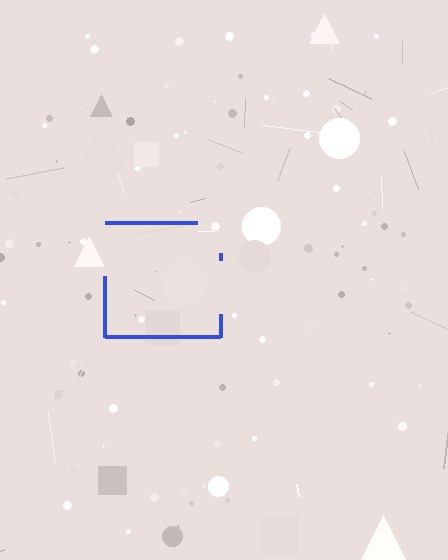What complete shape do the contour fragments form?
The contour fragments form a square.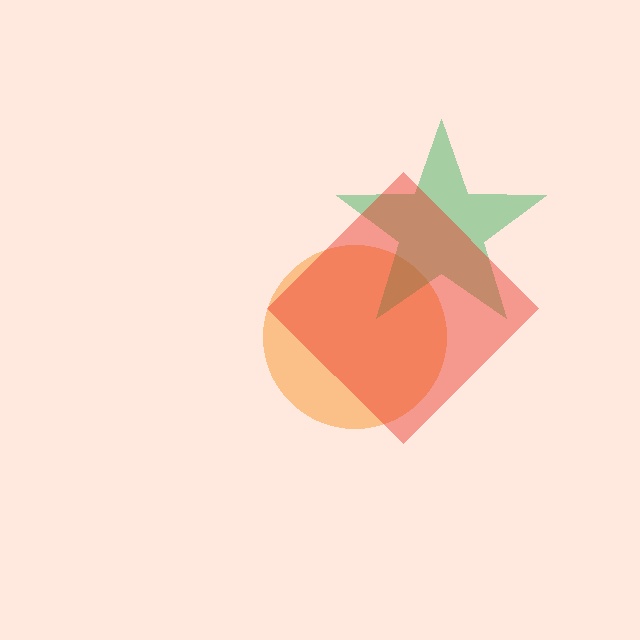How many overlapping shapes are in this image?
There are 3 overlapping shapes in the image.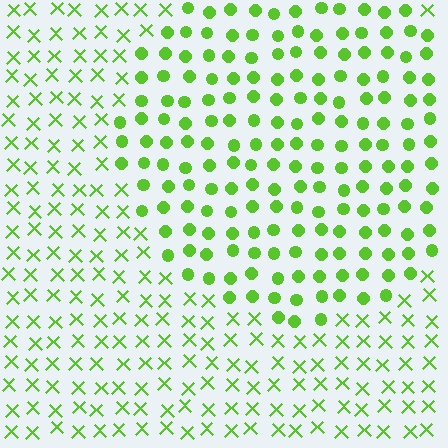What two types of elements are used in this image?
The image uses circles inside the circle region and X marks outside it.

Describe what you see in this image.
The image is filled with small lime elements arranged in a uniform grid. A circle-shaped region contains circles, while the surrounding area contains X marks. The boundary is defined purely by the change in element shape.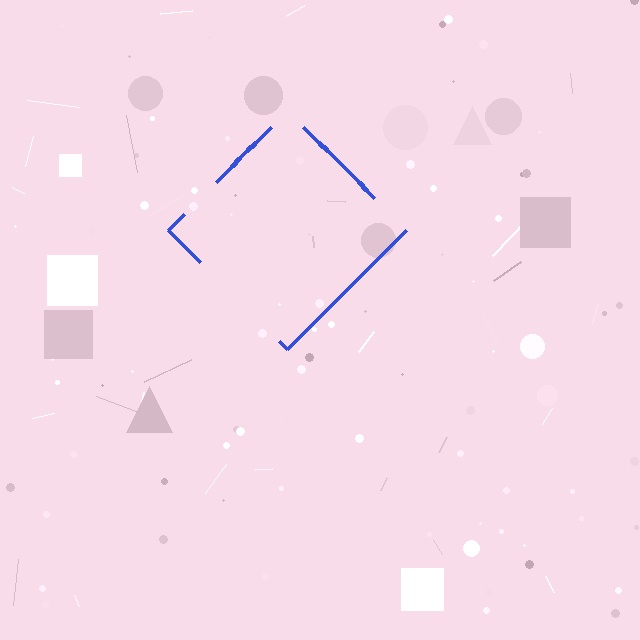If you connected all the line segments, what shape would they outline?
They would outline a diamond.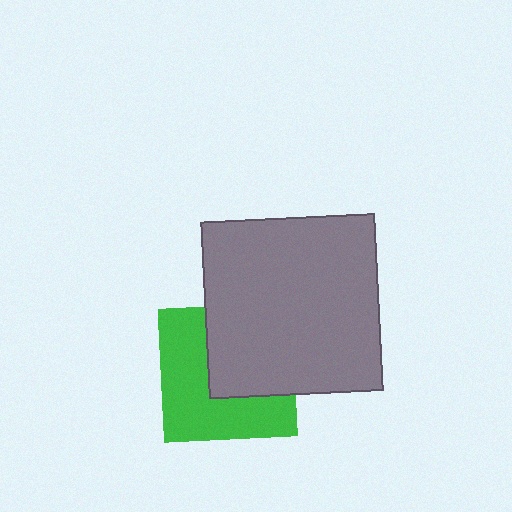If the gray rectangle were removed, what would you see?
You would see the complete green square.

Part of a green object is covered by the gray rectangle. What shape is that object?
It is a square.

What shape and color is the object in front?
The object in front is a gray rectangle.